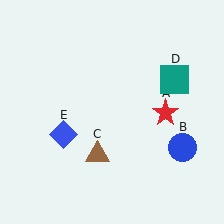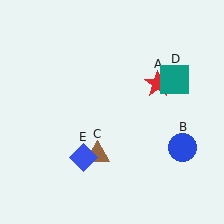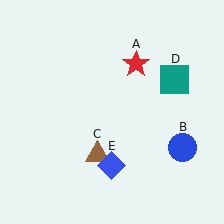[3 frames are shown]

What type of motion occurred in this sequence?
The red star (object A), blue diamond (object E) rotated counterclockwise around the center of the scene.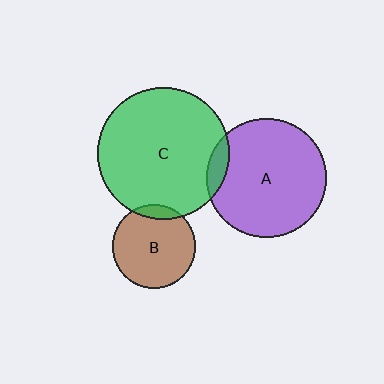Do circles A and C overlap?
Yes.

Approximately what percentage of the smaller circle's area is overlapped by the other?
Approximately 10%.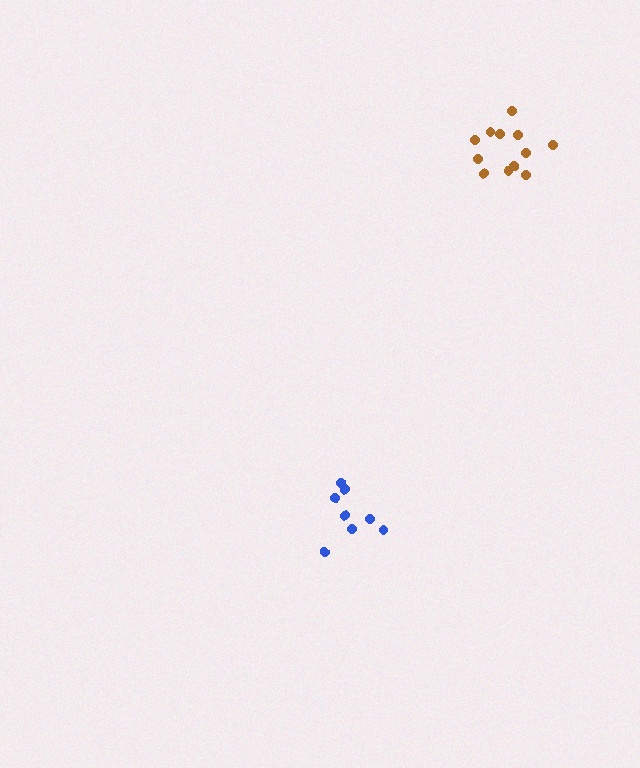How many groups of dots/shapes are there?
There are 2 groups.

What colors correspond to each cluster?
The clusters are colored: blue, brown.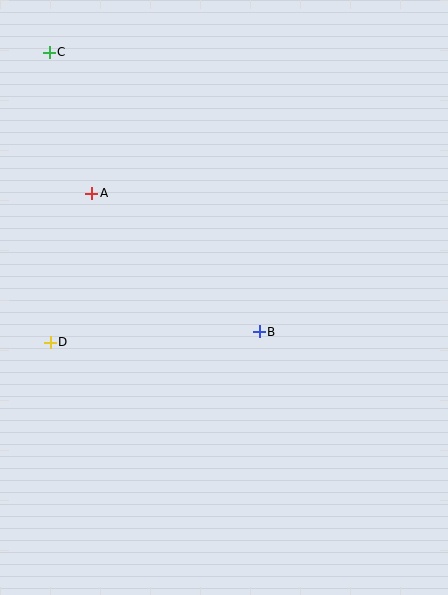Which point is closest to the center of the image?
Point B at (259, 332) is closest to the center.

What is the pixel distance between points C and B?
The distance between C and B is 350 pixels.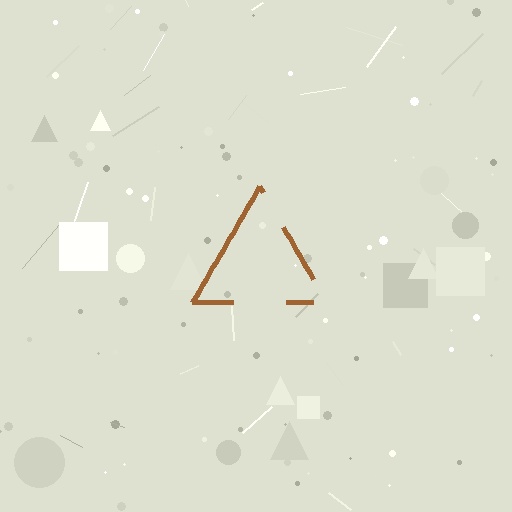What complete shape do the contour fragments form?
The contour fragments form a triangle.